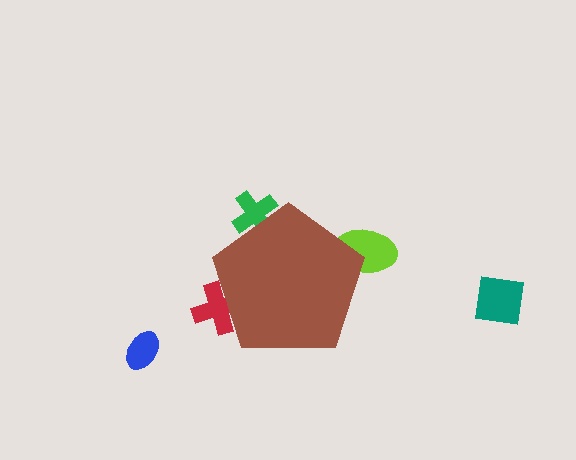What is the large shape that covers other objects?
A brown pentagon.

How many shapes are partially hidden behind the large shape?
3 shapes are partially hidden.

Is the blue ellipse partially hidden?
No, the blue ellipse is fully visible.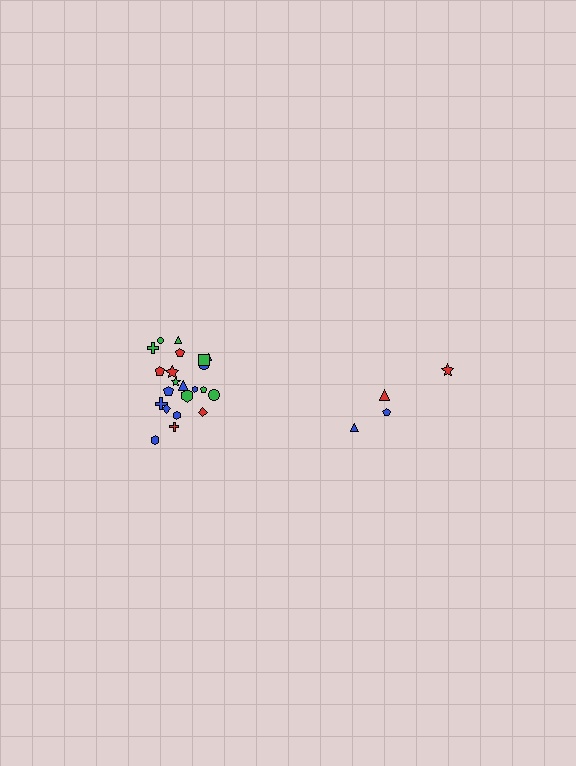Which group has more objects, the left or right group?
The left group.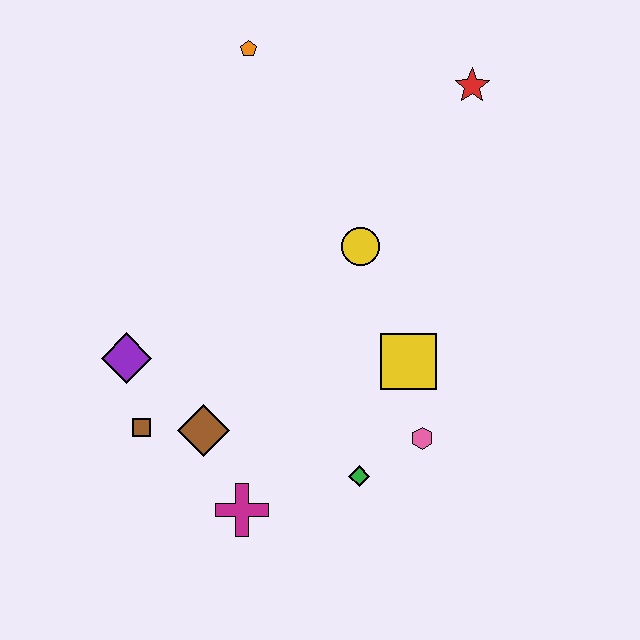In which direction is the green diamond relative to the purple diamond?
The green diamond is to the right of the purple diamond.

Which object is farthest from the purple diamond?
The red star is farthest from the purple diamond.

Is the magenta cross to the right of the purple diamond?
Yes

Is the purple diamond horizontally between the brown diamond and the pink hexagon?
No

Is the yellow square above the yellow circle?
No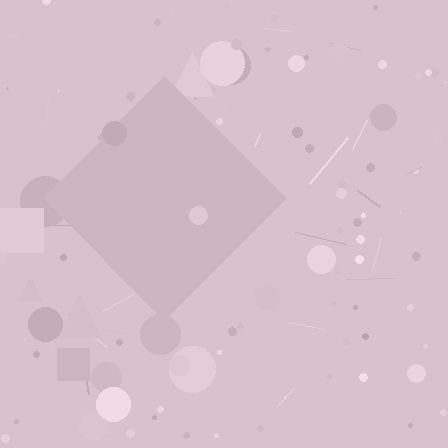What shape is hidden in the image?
A diamond is hidden in the image.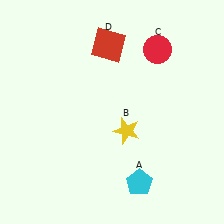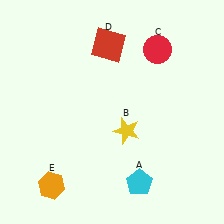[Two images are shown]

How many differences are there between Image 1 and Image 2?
There is 1 difference between the two images.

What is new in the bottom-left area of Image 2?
An orange hexagon (E) was added in the bottom-left area of Image 2.